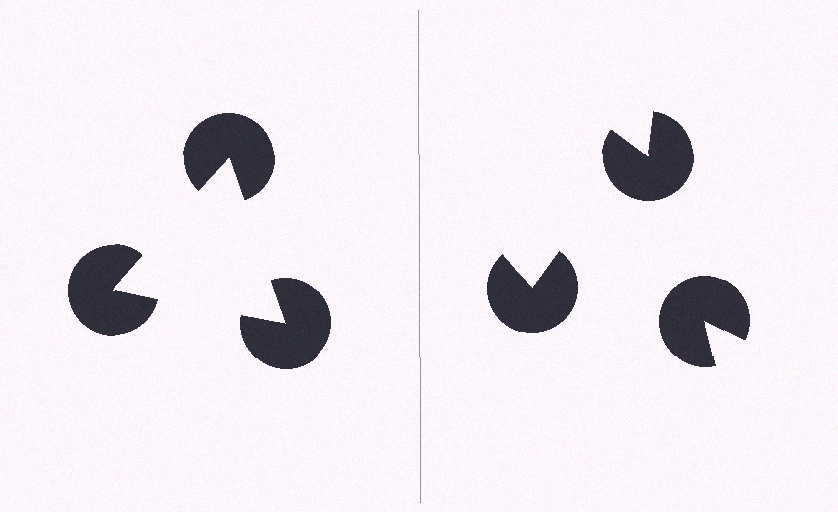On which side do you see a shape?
An illusory triangle appears on the left side. On the right side the wedge cuts are rotated, so no coherent shape forms.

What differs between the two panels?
The pac-man discs are positioned identically on both sides; only the wedge orientations differ. On the left they align to a triangle; on the right they are misaligned.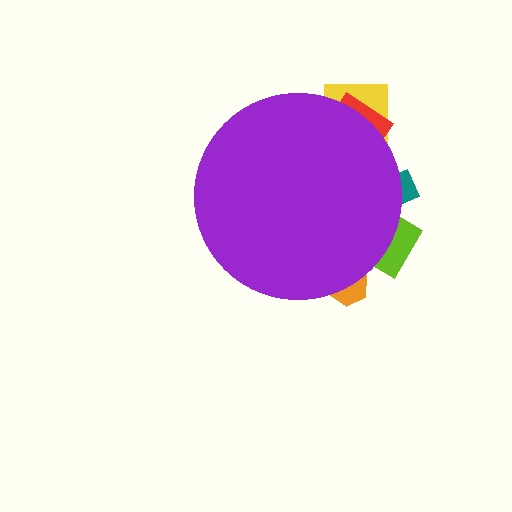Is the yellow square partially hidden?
Yes, the yellow square is partially hidden behind the purple circle.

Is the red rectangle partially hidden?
Yes, the red rectangle is partially hidden behind the purple circle.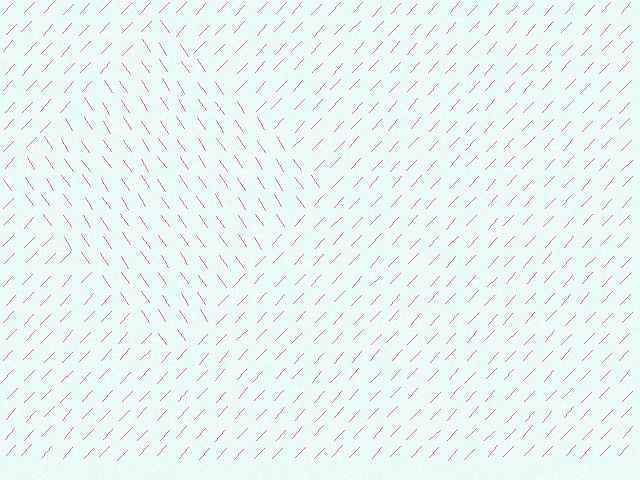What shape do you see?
I see a diamond.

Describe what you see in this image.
The image is filled with small pink line segments. A diamond region in the image has lines oriented differently from the surrounding lines, creating a visible texture boundary.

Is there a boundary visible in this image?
Yes, there is a texture boundary formed by a change in line orientation.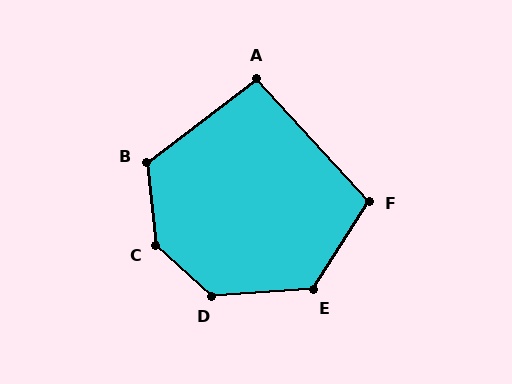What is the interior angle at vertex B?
Approximately 121 degrees (obtuse).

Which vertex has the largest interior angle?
C, at approximately 139 degrees.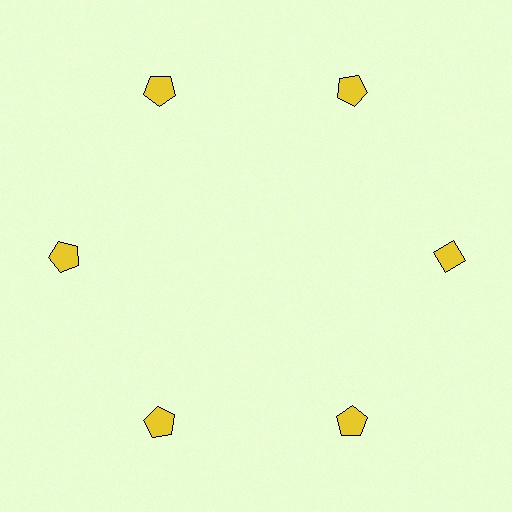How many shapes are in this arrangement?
There are 6 shapes arranged in a ring pattern.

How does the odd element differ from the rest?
It has a different shape: diamond instead of pentagon.